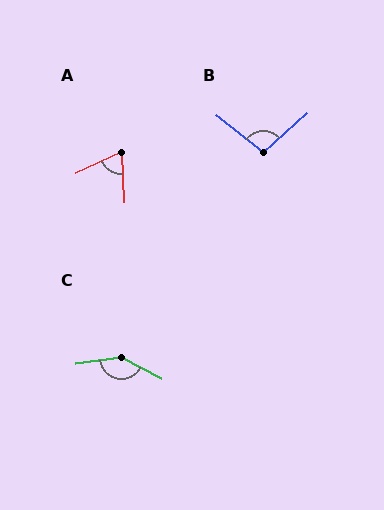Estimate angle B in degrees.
Approximately 99 degrees.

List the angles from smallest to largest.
A (68°), B (99°), C (145°).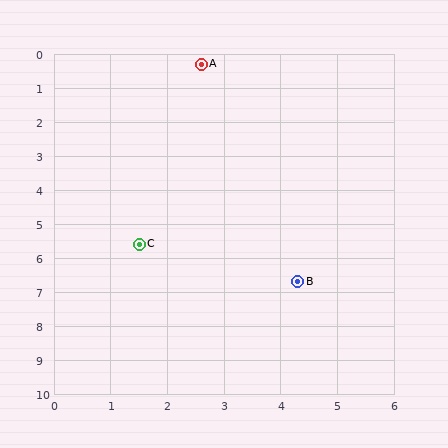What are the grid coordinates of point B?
Point B is at approximately (4.3, 6.7).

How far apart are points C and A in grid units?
Points C and A are about 5.4 grid units apart.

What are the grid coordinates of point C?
Point C is at approximately (1.5, 5.6).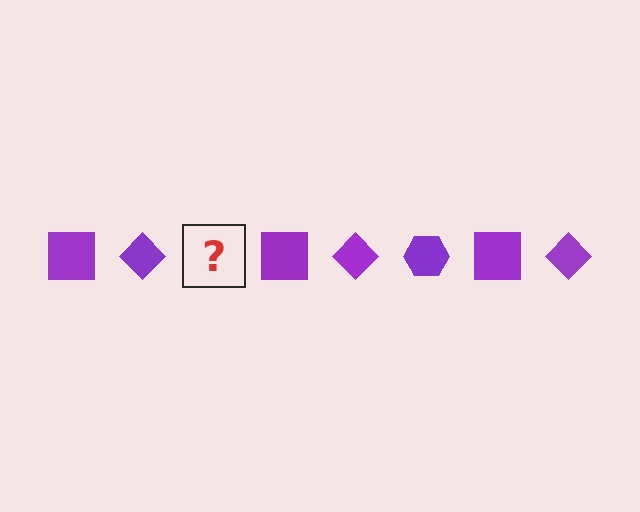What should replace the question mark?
The question mark should be replaced with a purple hexagon.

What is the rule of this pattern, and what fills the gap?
The rule is that the pattern cycles through square, diamond, hexagon shapes in purple. The gap should be filled with a purple hexagon.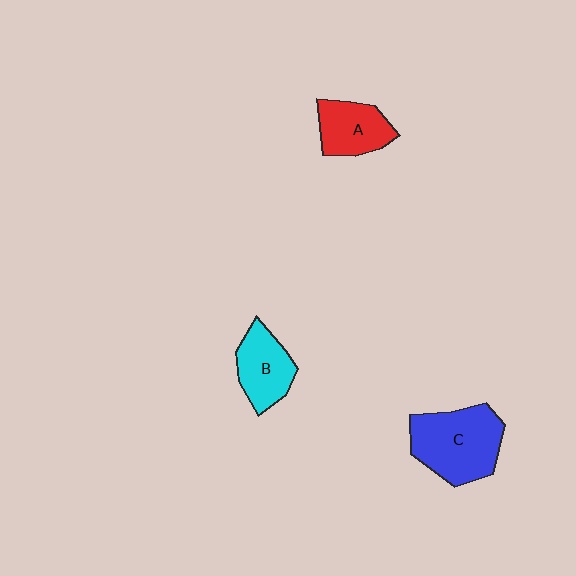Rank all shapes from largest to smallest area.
From largest to smallest: C (blue), B (cyan), A (red).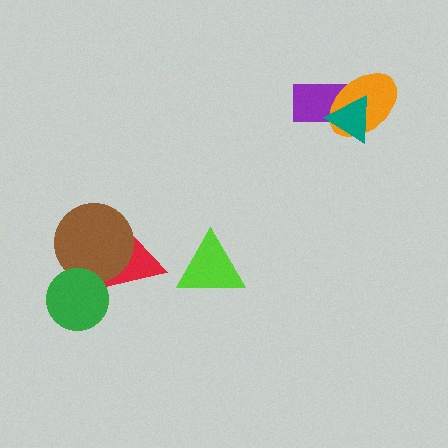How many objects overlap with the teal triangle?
2 objects overlap with the teal triangle.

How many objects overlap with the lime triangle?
0 objects overlap with the lime triangle.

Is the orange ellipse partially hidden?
Yes, it is partially covered by another shape.